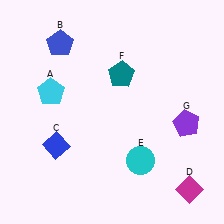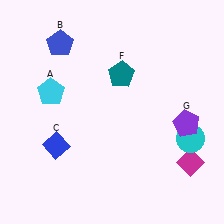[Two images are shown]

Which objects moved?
The objects that moved are: the magenta diamond (D), the cyan circle (E).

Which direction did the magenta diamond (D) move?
The magenta diamond (D) moved up.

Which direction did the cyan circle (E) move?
The cyan circle (E) moved right.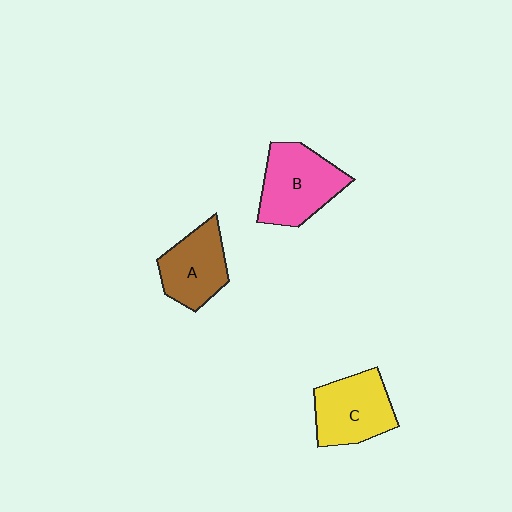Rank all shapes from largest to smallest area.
From largest to smallest: B (pink), C (yellow), A (brown).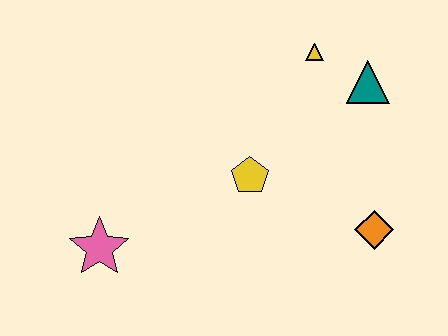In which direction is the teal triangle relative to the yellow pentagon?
The teal triangle is to the right of the yellow pentagon.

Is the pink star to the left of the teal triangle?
Yes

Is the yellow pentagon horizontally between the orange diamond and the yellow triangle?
No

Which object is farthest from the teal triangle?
The pink star is farthest from the teal triangle.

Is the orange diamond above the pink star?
Yes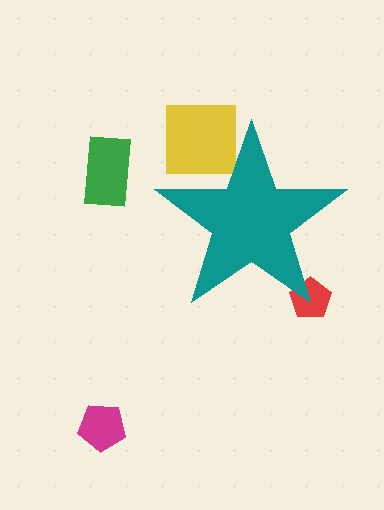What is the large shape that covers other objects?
A teal star.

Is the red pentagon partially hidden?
Yes, the red pentagon is partially hidden behind the teal star.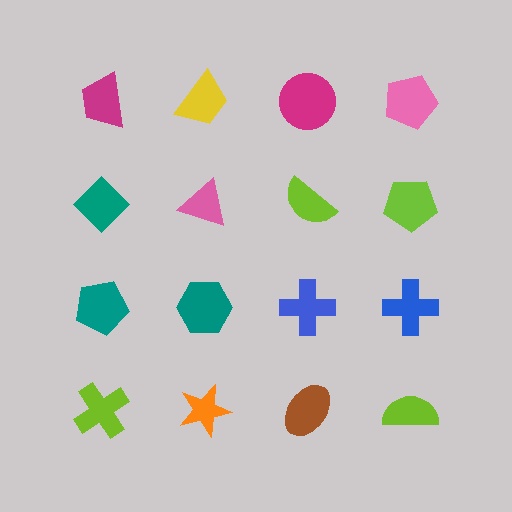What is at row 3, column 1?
A teal pentagon.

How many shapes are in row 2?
4 shapes.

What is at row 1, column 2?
A yellow trapezoid.